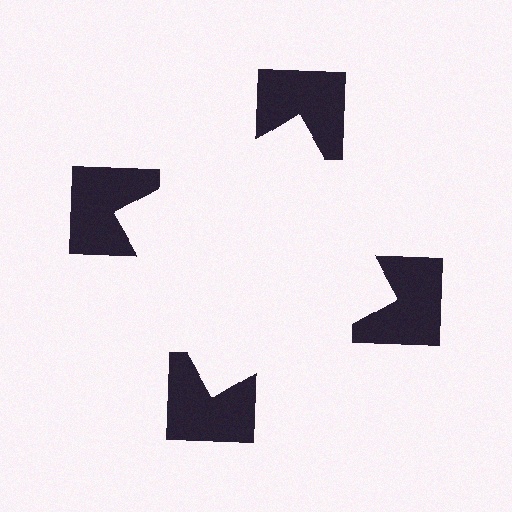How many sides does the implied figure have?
4 sides.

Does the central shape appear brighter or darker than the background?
It typically appears slightly brighter than the background, even though no actual brightness change is drawn.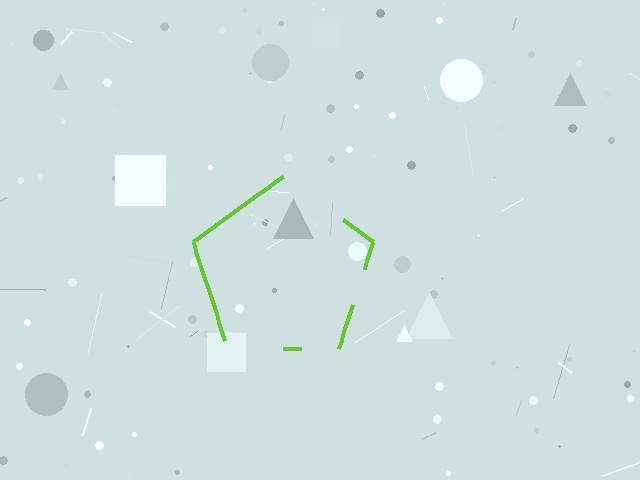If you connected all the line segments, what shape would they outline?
They would outline a pentagon.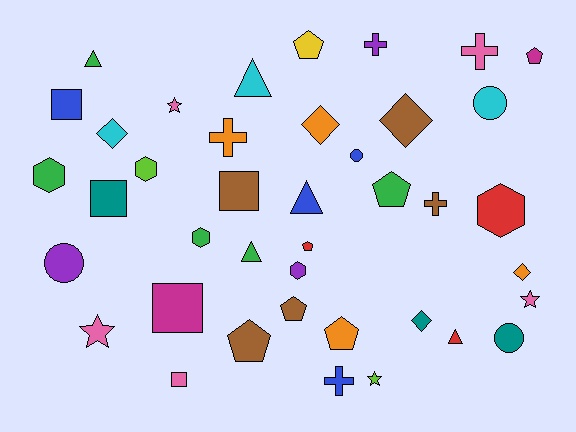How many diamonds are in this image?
There are 5 diamonds.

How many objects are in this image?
There are 40 objects.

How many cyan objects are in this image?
There are 3 cyan objects.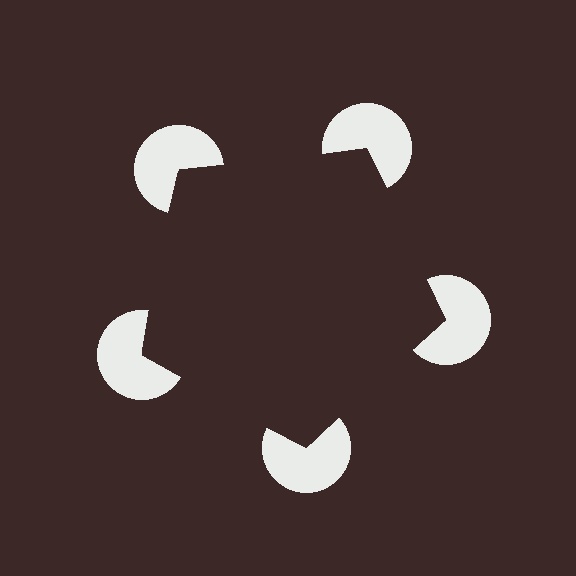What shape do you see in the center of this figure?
An illusory pentagon — its edges are inferred from the aligned wedge cuts in the pac-man discs, not physically drawn.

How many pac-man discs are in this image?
There are 5 — one at each vertex of the illusory pentagon.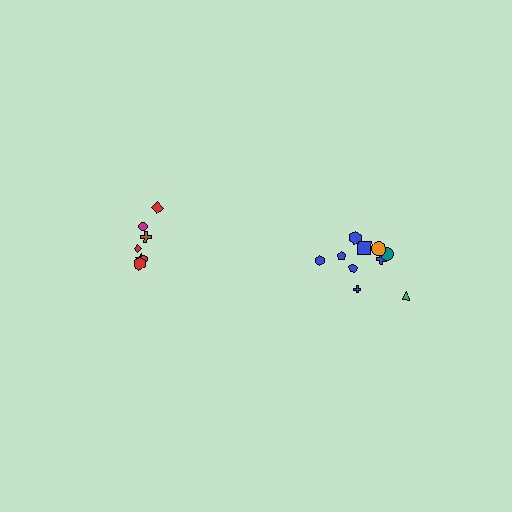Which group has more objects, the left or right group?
The right group.